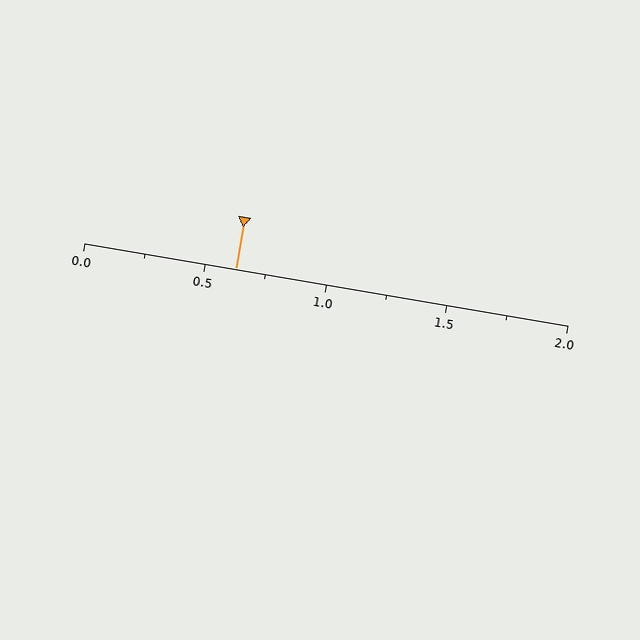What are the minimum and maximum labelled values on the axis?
The axis runs from 0.0 to 2.0.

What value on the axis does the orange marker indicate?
The marker indicates approximately 0.62.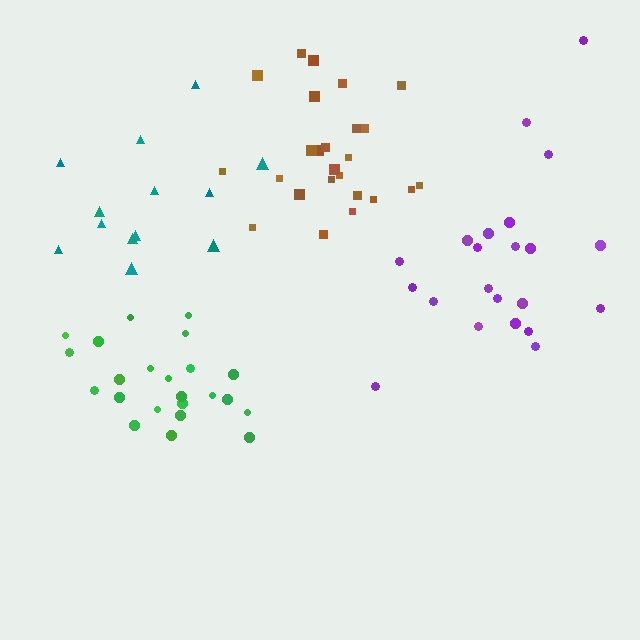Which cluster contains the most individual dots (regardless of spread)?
Brown (25).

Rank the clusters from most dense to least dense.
green, brown, teal, purple.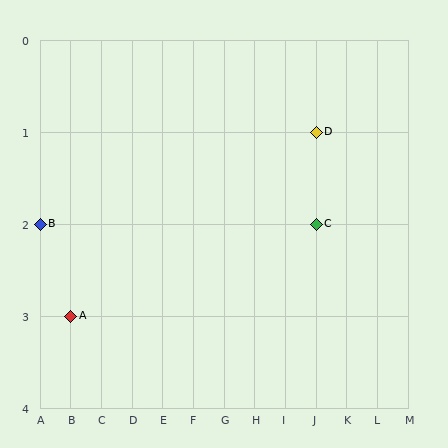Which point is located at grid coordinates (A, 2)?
Point B is at (A, 2).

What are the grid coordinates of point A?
Point A is at grid coordinates (B, 3).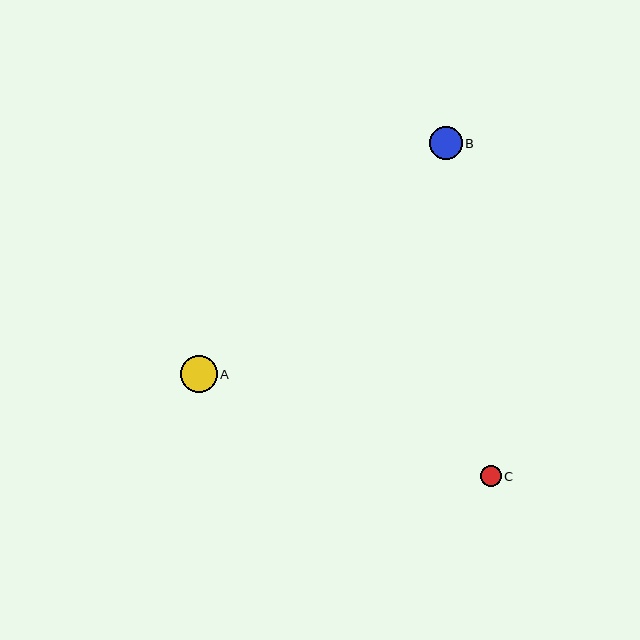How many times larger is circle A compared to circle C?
Circle A is approximately 1.8 times the size of circle C.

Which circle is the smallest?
Circle C is the smallest with a size of approximately 21 pixels.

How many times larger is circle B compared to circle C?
Circle B is approximately 1.6 times the size of circle C.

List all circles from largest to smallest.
From largest to smallest: A, B, C.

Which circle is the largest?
Circle A is the largest with a size of approximately 37 pixels.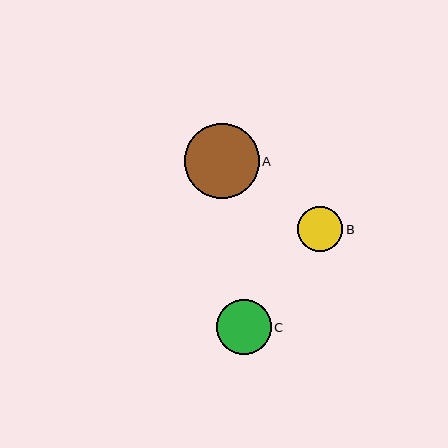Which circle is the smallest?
Circle B is the smallest with a size of approximately 45 pixels.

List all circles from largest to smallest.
From largest to smallest: A, C, B.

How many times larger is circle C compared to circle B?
Circle C is approximately 1.2 times the size of circle B.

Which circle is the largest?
Circle A is the largest with a size of approximately 75 pixels.